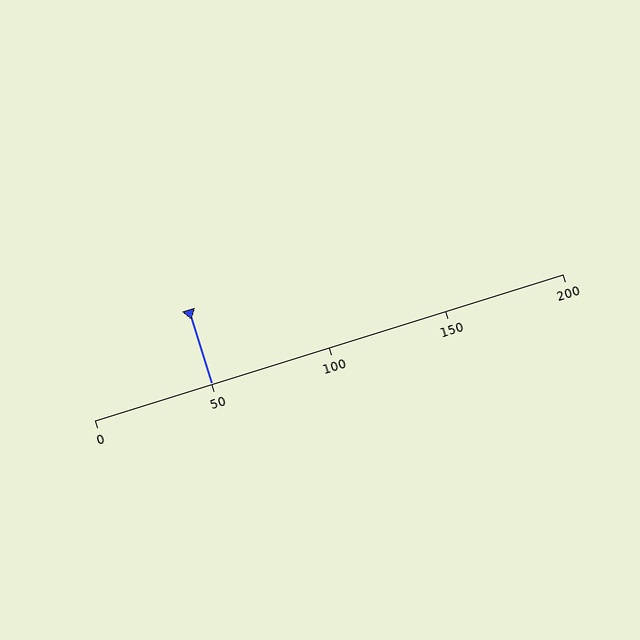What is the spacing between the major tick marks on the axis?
The major ticks are spaced 50 apart.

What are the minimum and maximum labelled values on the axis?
The axis runs from 0 to 200.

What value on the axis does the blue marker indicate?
The marker indicates approximately 50.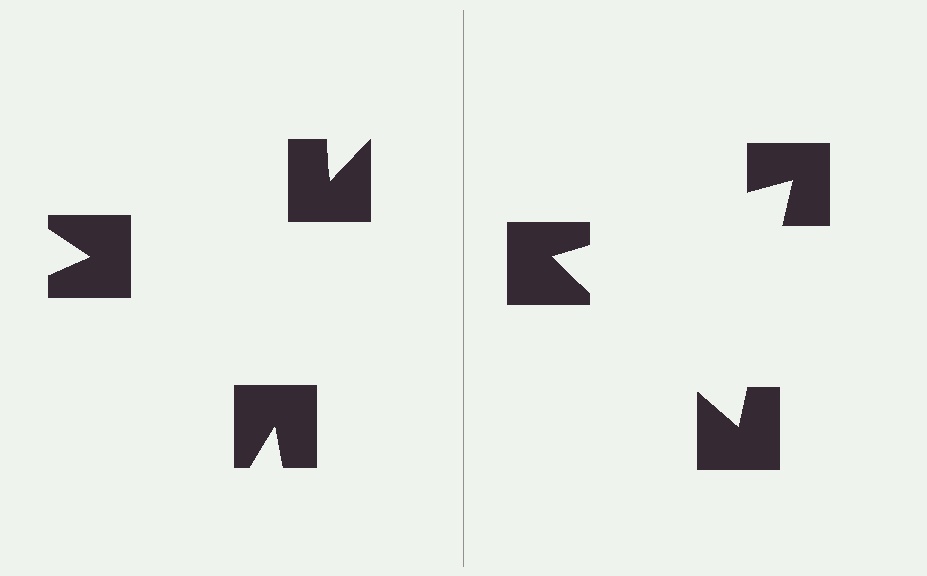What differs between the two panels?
The notched squares are positioned identically on both sides; only the wedge orientations differ. On the right they align to a triangle; on the left they are misaligned.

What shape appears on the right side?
An illusory triangle.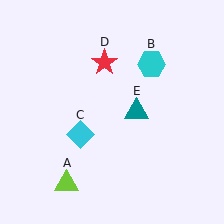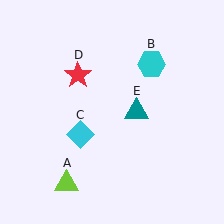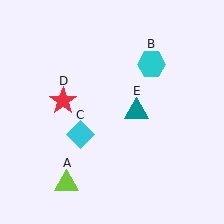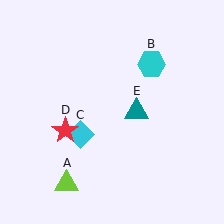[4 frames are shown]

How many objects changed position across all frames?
1 object changed position: red star (object D).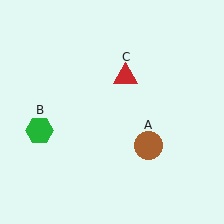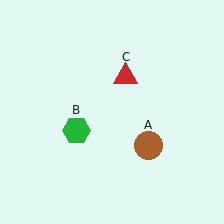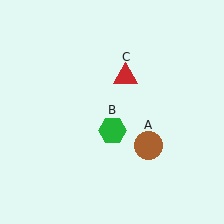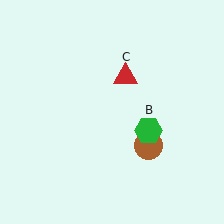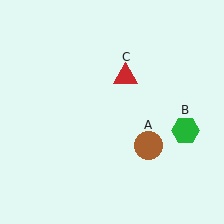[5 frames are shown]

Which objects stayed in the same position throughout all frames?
Brown circle (object A) and red triangle (object C) remained stationary.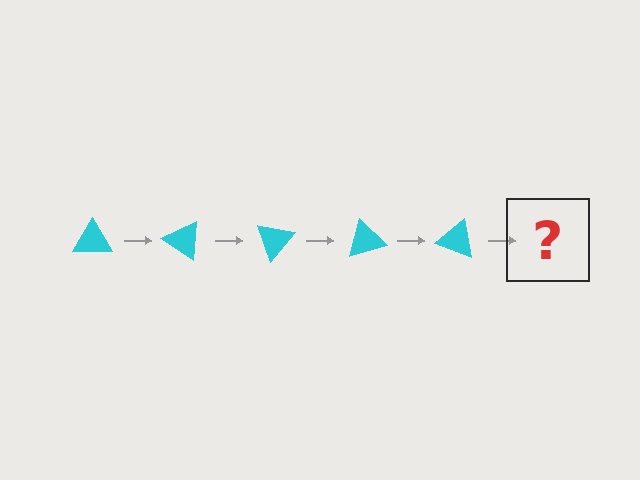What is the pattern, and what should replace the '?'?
The pattern is that the triangle rotates 35 degrees each step. The '?' should be a cyan triangle rotated 175 degrees.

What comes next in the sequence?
The next element should be a cyan triangle rotated 175 degrees.